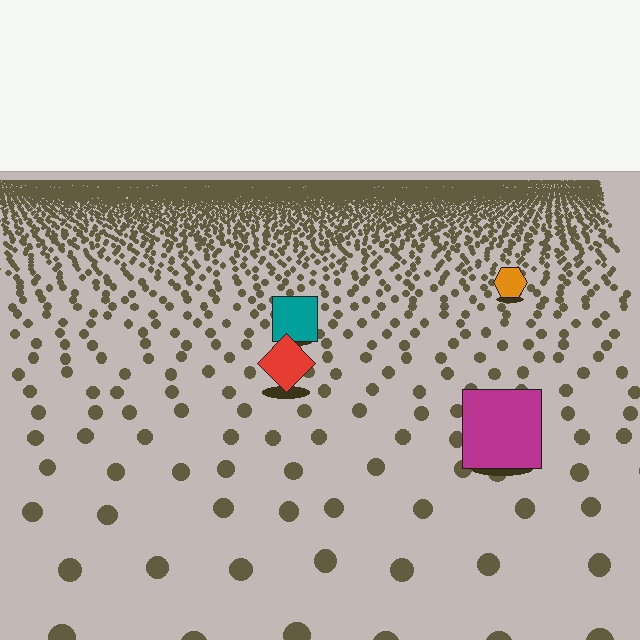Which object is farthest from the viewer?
The orange hexagon is farthest from the viewer. It appears smaller and the ground texture around it is denser.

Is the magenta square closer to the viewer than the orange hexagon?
Yes. The magenta square is closer — you can tell from the texture gradient: the ground texture is coarser near it.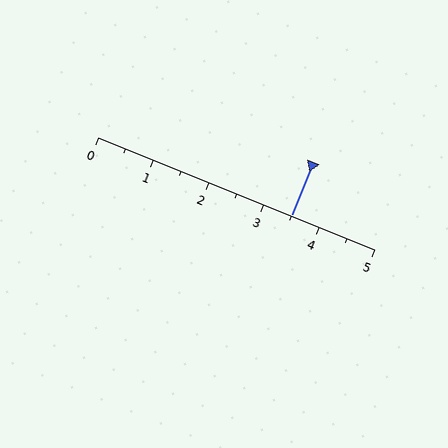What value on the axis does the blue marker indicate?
The marker indicates approximately 3.5.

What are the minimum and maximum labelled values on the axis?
The axis runs from 0 to 5.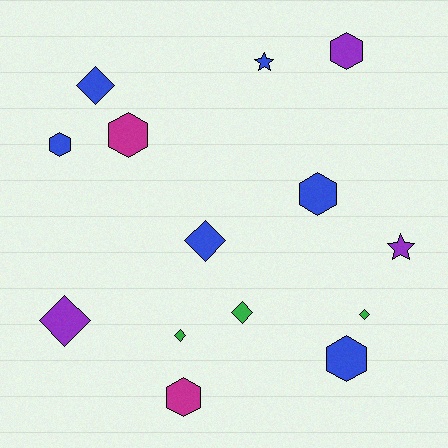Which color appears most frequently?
Blue, with 6 objects.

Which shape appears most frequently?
Diamond, with 6 objects.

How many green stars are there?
There are no green stars.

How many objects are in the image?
There are 14 objects.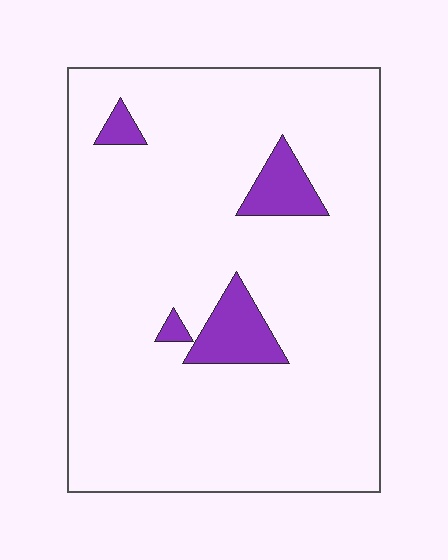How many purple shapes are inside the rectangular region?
4.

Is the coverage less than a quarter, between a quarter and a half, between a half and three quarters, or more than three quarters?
Less than a quarter.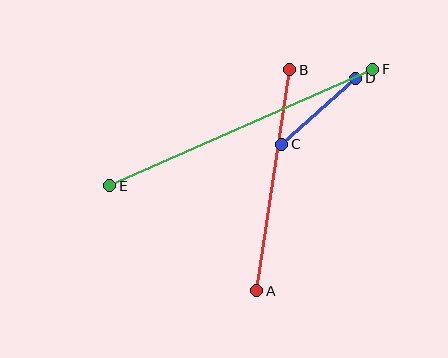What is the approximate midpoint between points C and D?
The midpoint is at approximately (319, 111) pixels.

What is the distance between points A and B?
The distance is approximately 223 pixels.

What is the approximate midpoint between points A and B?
The midpoint is at approximately (273, 180) pixels.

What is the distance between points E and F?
The distance is approximately 288 pixels.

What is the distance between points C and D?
The distance is approximately 99 pixels.